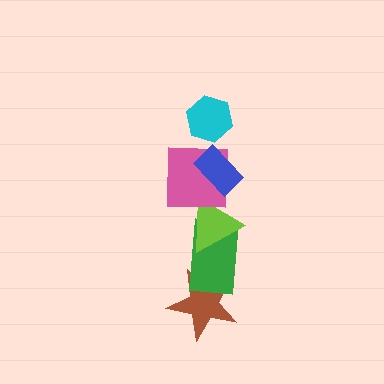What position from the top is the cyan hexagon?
The cyan hexagon is 1st from the top.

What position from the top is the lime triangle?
The lime triangle is 4th from the top.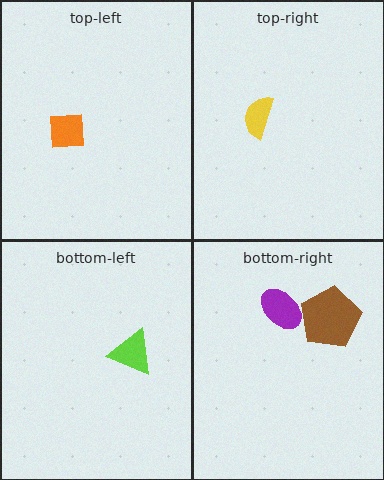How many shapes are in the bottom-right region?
2.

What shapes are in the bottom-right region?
The brown pentagon, the purple ellipse.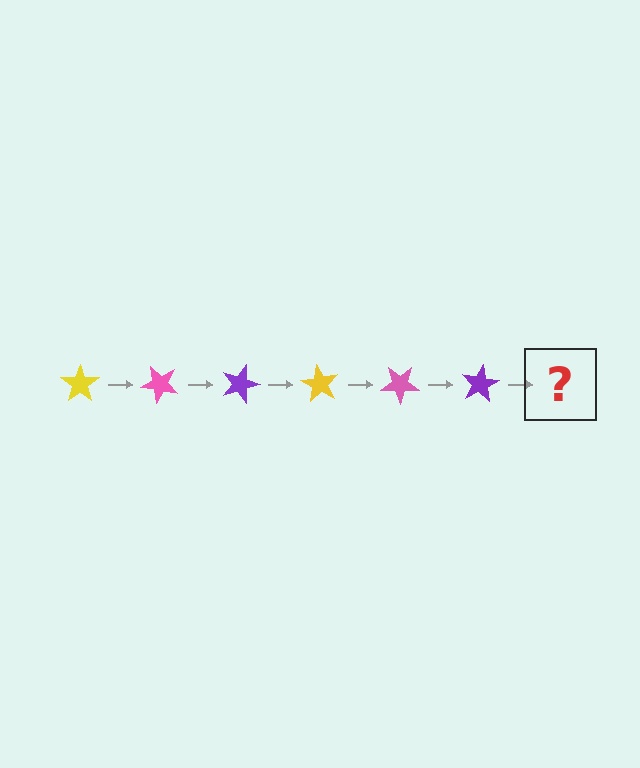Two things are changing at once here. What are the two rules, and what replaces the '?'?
The two rules are that it rotates 45 degrees each step and the color cycles through yellow, pink, and purple. The '?' should be a yellow star, rotated 270 degrees from the start.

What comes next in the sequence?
The next element should be a yellow star, rotated 270 degrees from the start.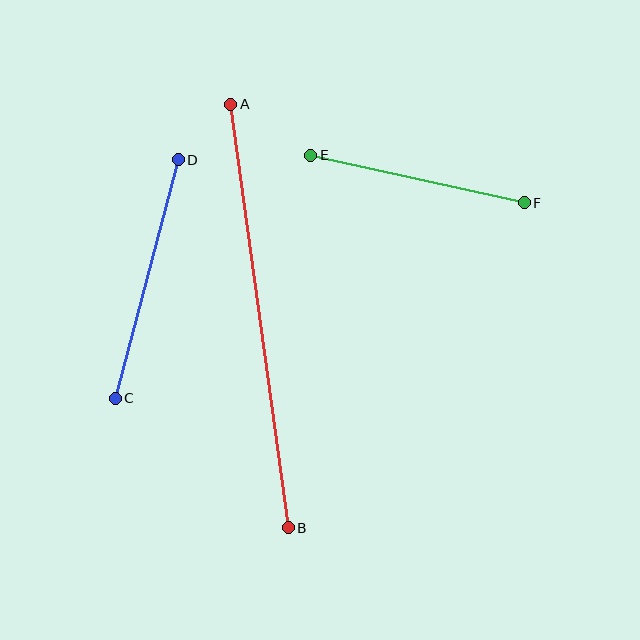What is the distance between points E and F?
The distance is approximately 219 pixels.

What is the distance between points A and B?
The distance is approximately 428 pixels.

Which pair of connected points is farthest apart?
Points A and B are farthest apart.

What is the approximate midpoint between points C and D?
The midpoint is at approximately (147, 279) pixels.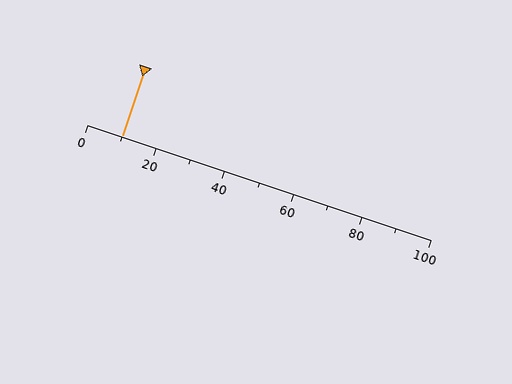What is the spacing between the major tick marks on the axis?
The major ticks are spaced 20 apart.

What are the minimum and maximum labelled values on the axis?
The axis runs from 0 to 100.